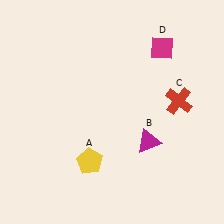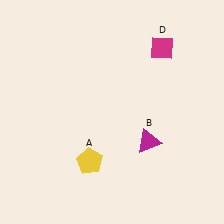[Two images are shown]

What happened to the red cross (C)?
The red cross (C) was removed in Image 2. It was in the top-right area of Image 1.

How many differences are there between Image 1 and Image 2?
There is 1 difference between the two images.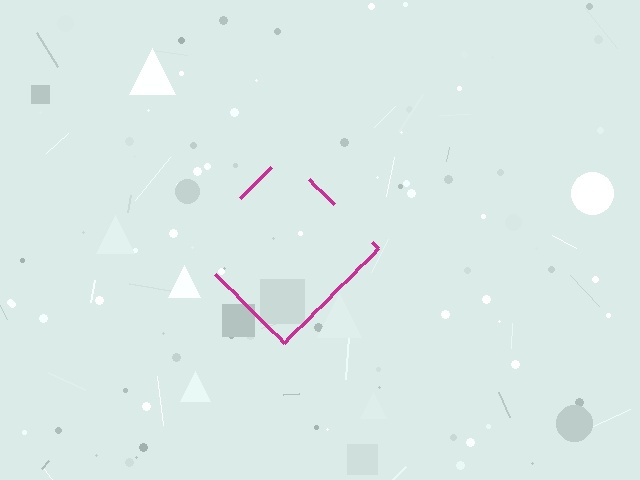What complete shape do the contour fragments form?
The contour fragments form a diamond.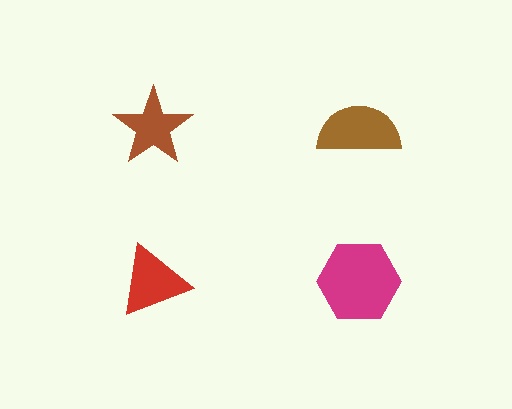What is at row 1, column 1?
A brown star.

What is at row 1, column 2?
A brown semicircle.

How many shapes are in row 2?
2 shapes.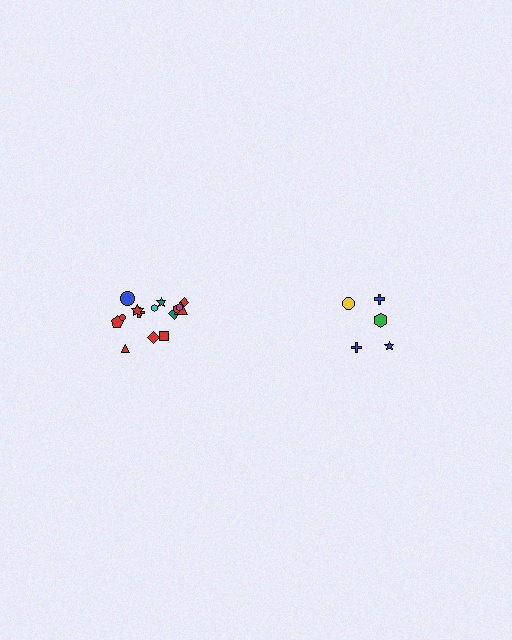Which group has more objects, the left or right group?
The left group.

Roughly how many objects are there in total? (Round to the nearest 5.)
Roughly 20 objects in total.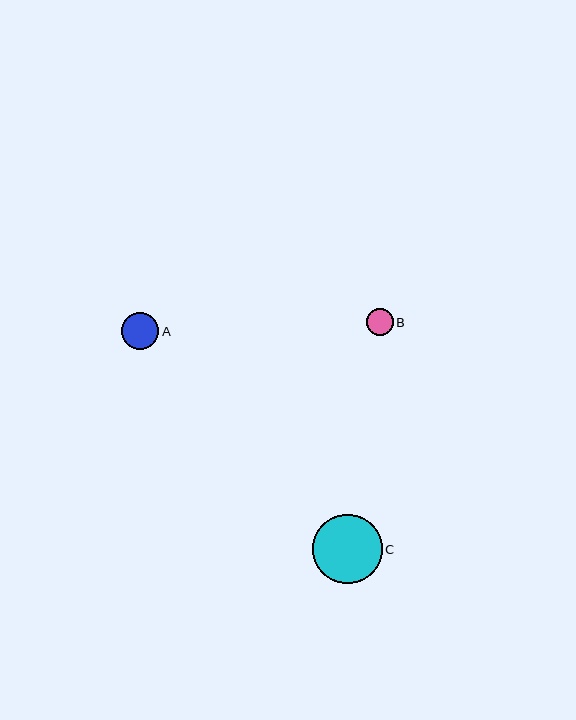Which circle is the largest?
Circle C is the largest with a size of approximately 69 pixels.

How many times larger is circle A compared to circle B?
Circle A is approximately 1.4 times the size of circle B.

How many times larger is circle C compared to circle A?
Circle C is approximately 1.9 times the size of circle A.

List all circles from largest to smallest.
From largest to smallest: C, A, B.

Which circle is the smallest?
Circle B is the smallest with a size of approximately 26 pixels.